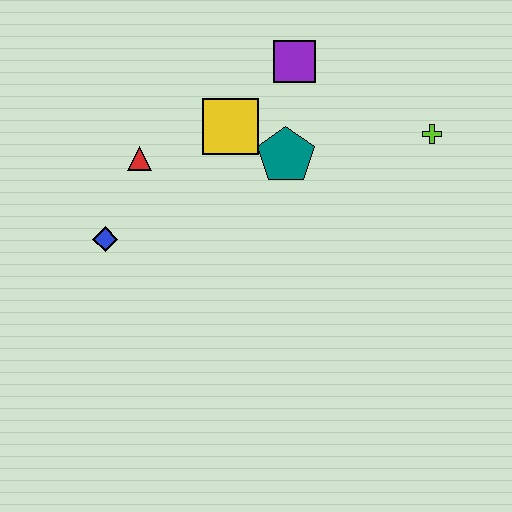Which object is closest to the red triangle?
The blue diamond is closest to the red triangle.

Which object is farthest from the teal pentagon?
The blue diamond is farthest from the teal pentagon.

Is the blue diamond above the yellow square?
No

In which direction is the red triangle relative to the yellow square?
The red triangle is to the left of the yellow square.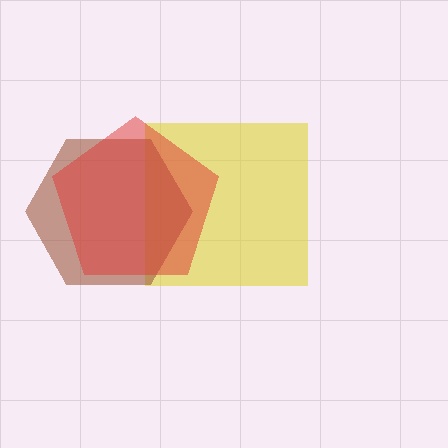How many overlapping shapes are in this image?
There are 3 overlapping shapes in the image.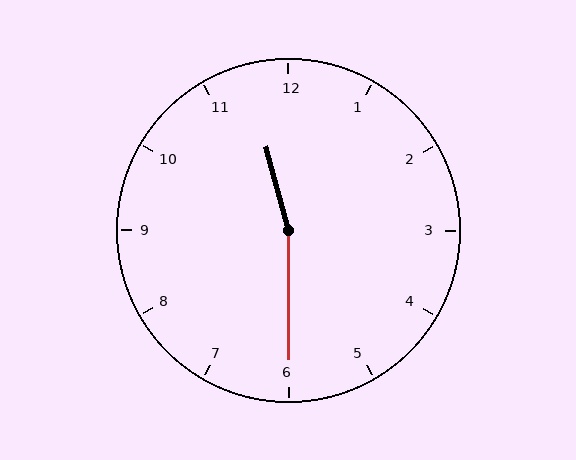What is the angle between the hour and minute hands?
Approximately 165 degrees.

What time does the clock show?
11:30.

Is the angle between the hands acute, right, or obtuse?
It is obtuse.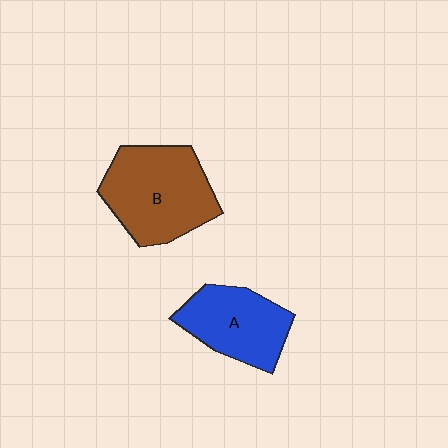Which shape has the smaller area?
Shape A (blue).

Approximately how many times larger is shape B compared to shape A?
Approximately 1.3 times.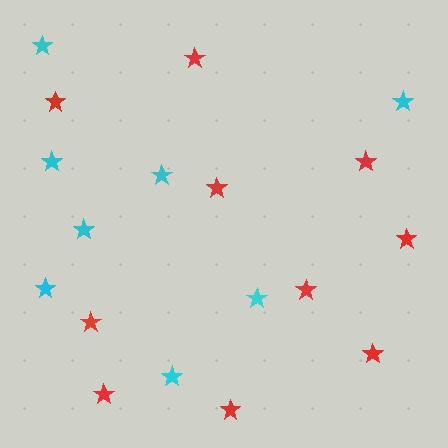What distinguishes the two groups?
There are 2 groups: one group of red stars (10) and one group of cyan stars (8).